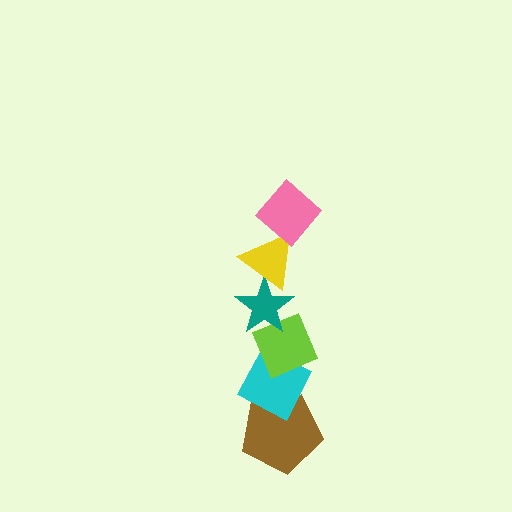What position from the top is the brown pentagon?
The brown pentagon is 6th from the top.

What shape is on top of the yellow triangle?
The pink diamond is on top of the yellow triangle.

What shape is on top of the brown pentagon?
The cyan diamond is on top of the brown pentagon.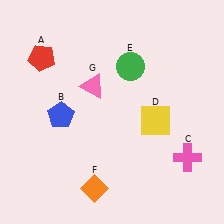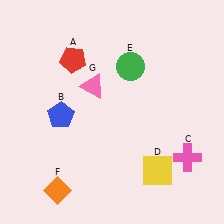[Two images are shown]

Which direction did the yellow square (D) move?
The yellow square (D) moved down.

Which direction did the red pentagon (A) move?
The red pentagon (A) moved right.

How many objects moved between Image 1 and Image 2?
3 objects moved between the two images.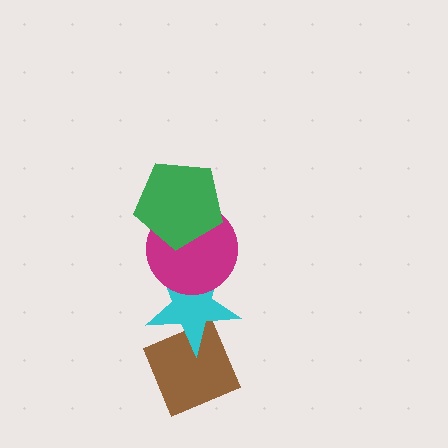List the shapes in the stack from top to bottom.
From top to bottom: the green pentagon, the magenta circle, the cyan star, the brown diamond.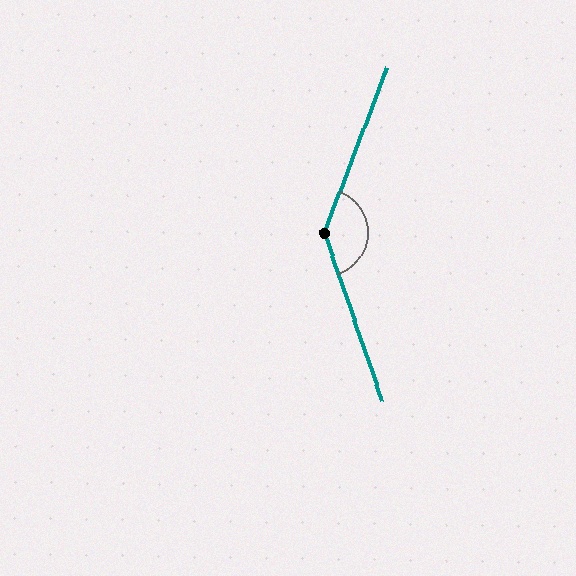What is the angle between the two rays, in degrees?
Approximately 140 degrees.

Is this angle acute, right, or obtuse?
It is obtuse.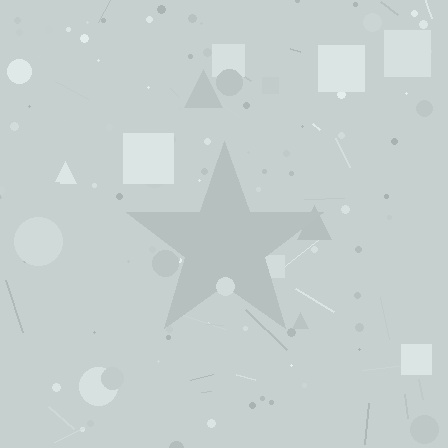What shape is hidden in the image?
A star is hidden in the image.